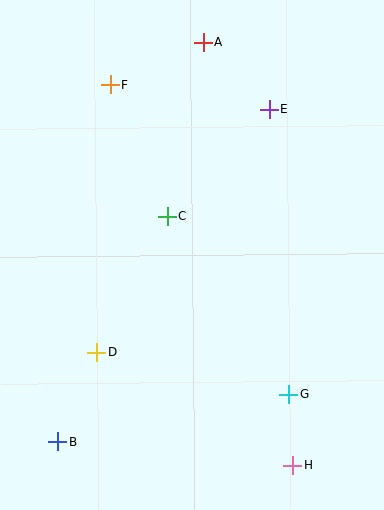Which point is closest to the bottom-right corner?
Point H is closest to the bottom-right corner.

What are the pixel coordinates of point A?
Point A is at (203, 42).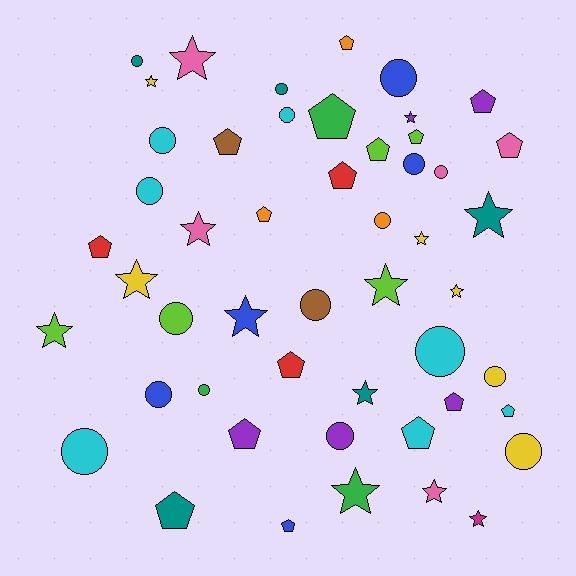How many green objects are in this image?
There are 3 green objects.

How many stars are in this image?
There are 15 stars.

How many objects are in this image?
There are 50 objects.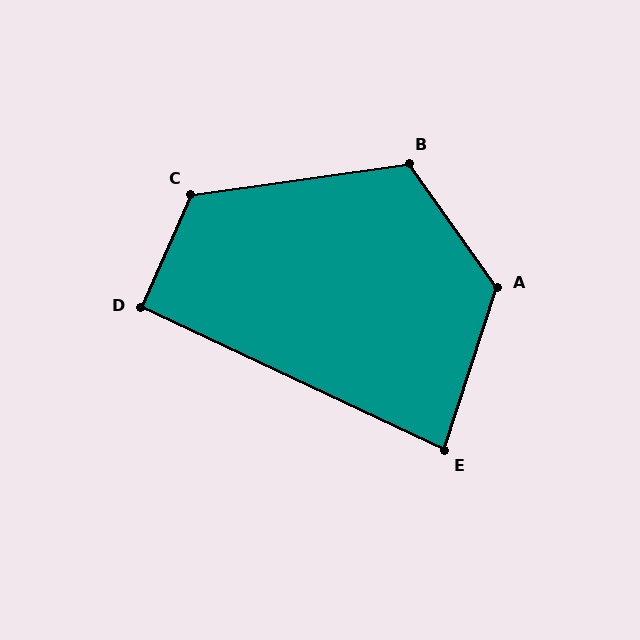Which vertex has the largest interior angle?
A, at approximately 127 degrees.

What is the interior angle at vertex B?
Approximately 117 degrees (obtuse).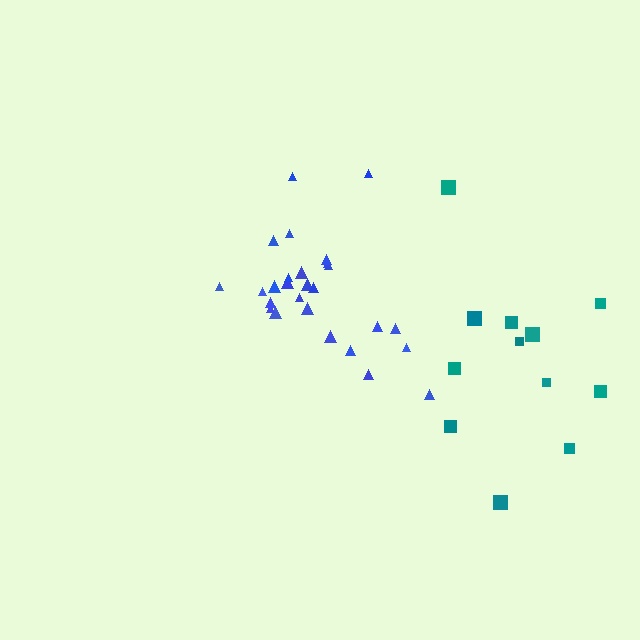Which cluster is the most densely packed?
Blue.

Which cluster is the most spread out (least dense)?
Teal.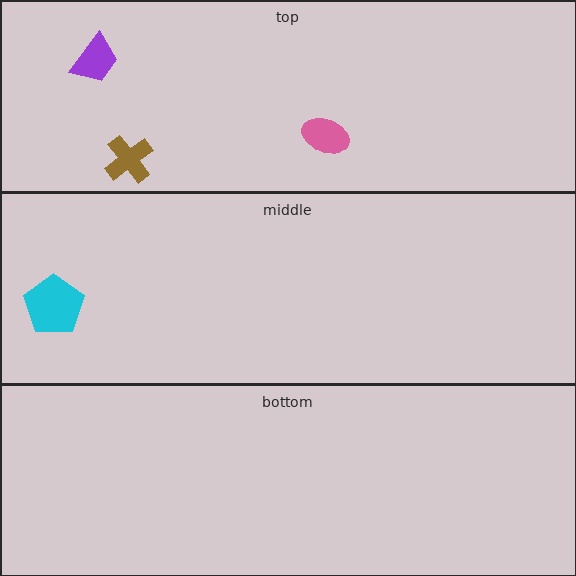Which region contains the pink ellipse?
The top region.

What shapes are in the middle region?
The cyan pentagon.